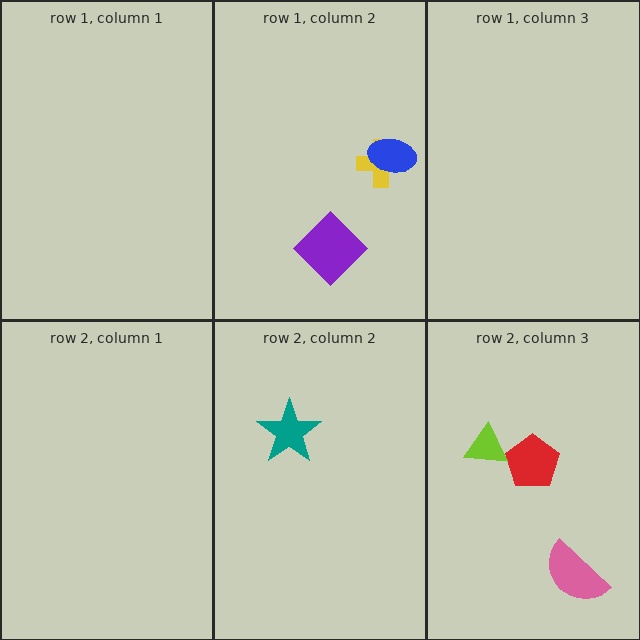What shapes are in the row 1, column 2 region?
The yellow cross, the blue ellipse, the purple diamond.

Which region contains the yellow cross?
The row 1, column 2 region.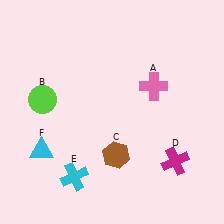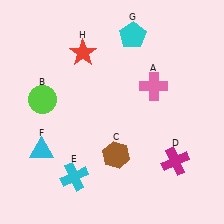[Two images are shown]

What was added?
A cyan pentagon (G), a red star (H) were added in Image 2.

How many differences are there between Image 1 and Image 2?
There are 2 differences between the two images.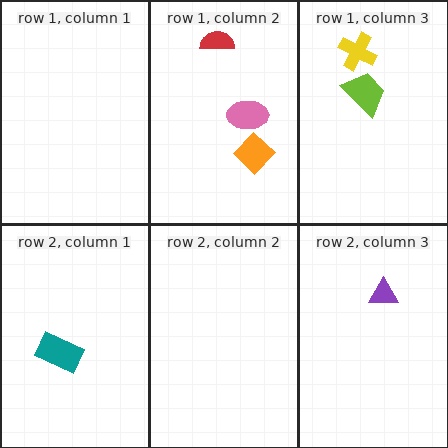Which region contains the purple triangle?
The row 2, column 3 region.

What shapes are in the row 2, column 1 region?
The teal rectangle.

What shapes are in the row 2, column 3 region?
The purple triangle.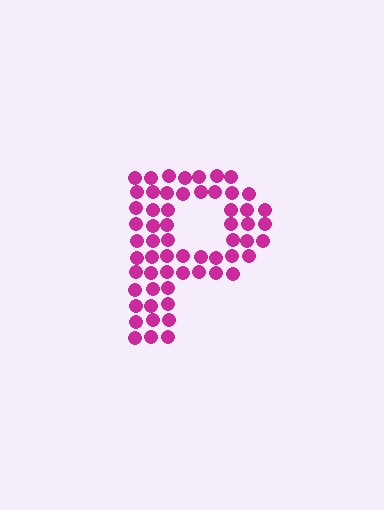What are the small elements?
The small elements are circles.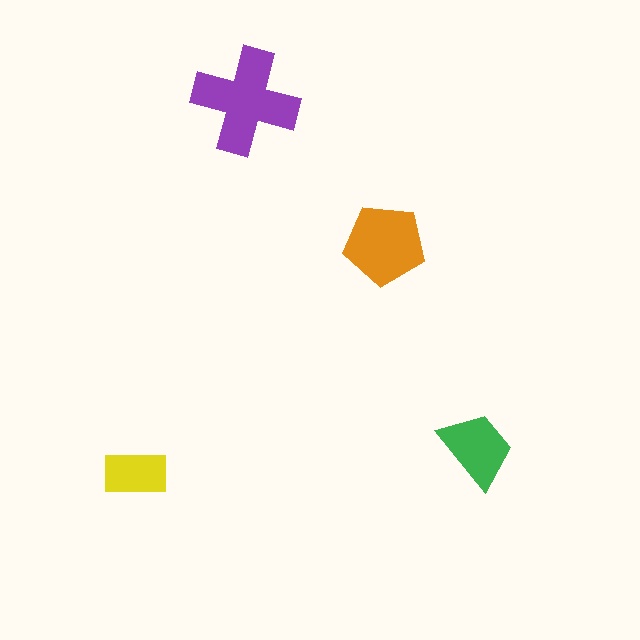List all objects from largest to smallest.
The purple cross, the orange pentagon, the green trapezoid, the yellow rectangle.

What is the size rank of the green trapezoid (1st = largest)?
3rd.